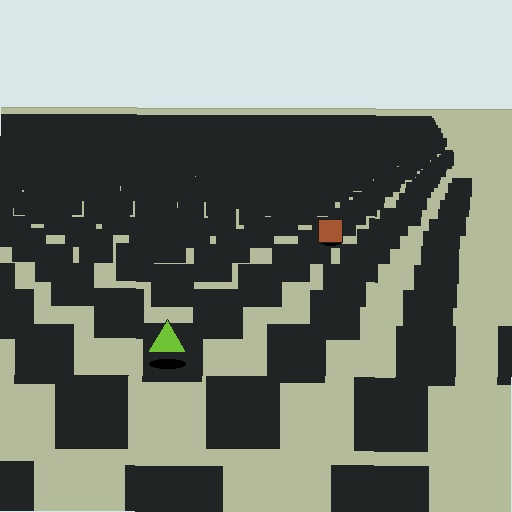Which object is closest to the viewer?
The lime triangle is closest. The texture marks near it are larger and more spread out.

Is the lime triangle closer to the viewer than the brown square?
Yes. The lime triangle is closer — you can tell from the texture gradient: the ground texture is coarser near it.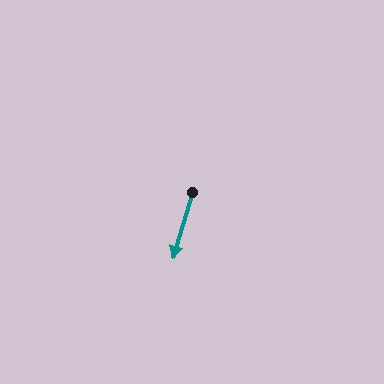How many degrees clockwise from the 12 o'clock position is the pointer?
Approximately 197 degrees.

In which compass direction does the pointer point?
South.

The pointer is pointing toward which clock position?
Roughly 7 o'clock.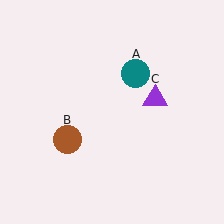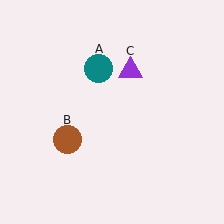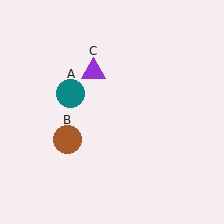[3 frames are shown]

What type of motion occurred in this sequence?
The teal circle (object A), purple triangle (object C) rotated counterclockwise around the center of the scene.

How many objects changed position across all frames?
2 objects changed position: teal circle (object A), purple triangle (object C).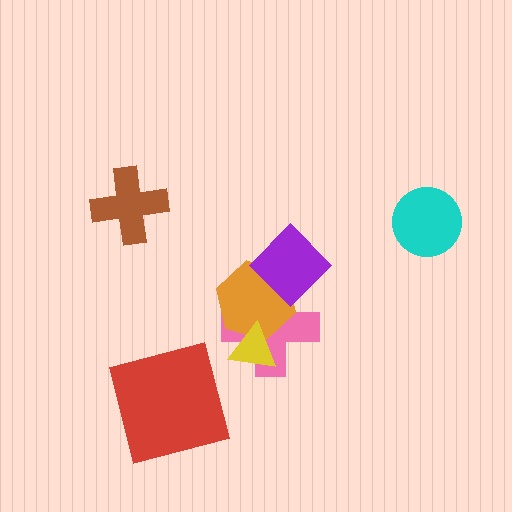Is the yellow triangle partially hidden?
No, no other shape covers it.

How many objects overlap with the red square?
0 objects overlap with the red square.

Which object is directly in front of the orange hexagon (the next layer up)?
The purple diamond is directly in front of the orange hexagon.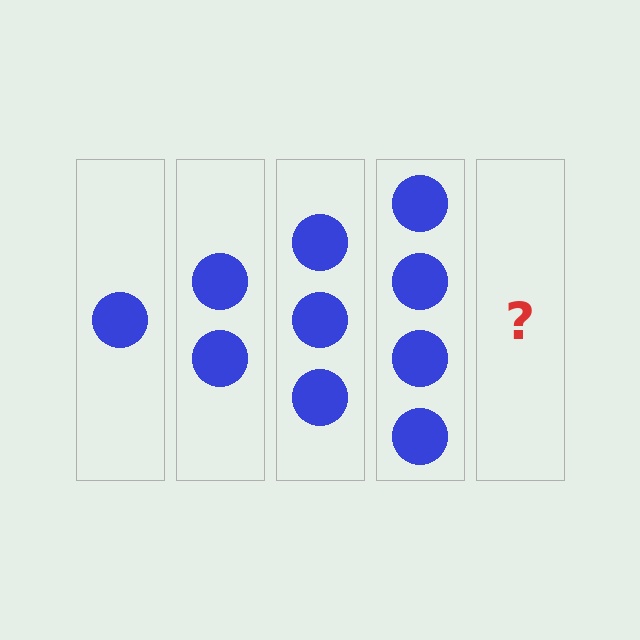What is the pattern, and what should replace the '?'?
The pattern is that each step adds one more circle. The '?' should be 5 circles.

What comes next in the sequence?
The next element should be 5 circles.